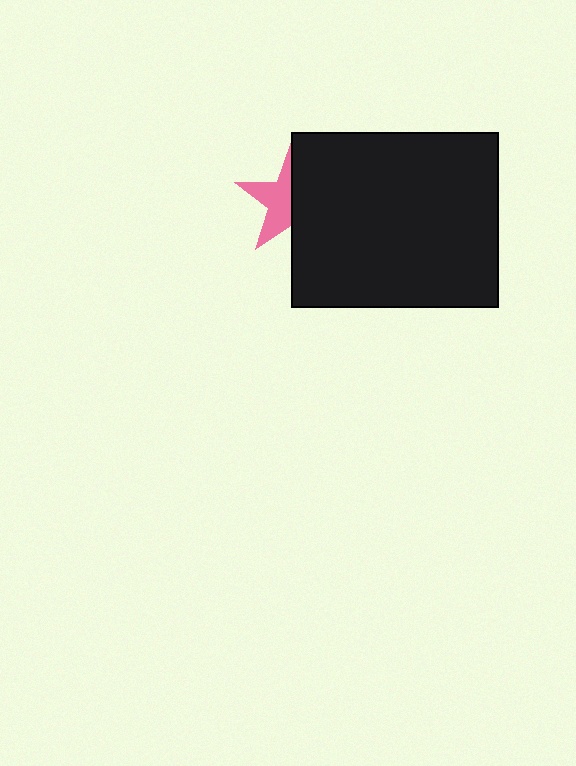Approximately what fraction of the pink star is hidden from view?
Roughly 50% of the pink star is hidden behind the black rectangle.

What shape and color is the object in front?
The object in front is a black rectangle.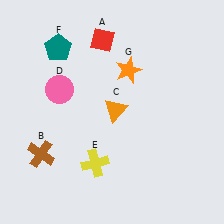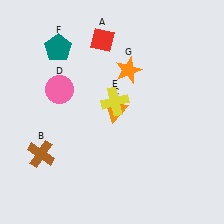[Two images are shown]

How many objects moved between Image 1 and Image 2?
1 object moved between the two images.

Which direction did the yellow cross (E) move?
The yellow cross (E) moved up.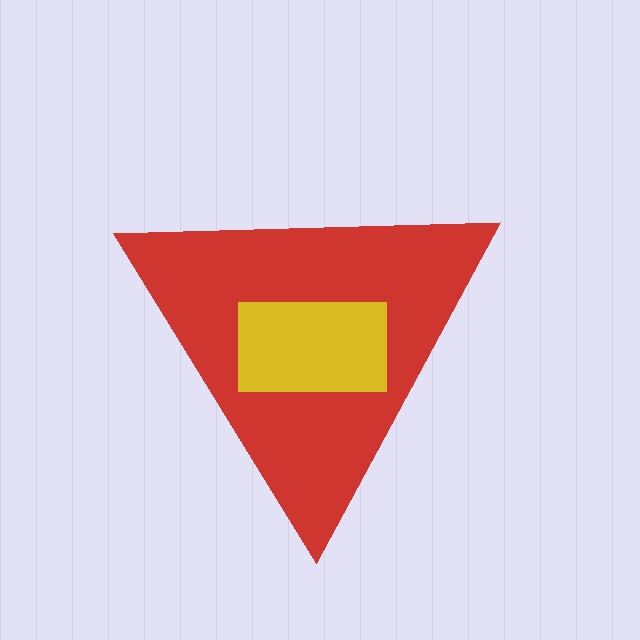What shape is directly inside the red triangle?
The yellow rectangle.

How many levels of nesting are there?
2.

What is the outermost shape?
The red triangle.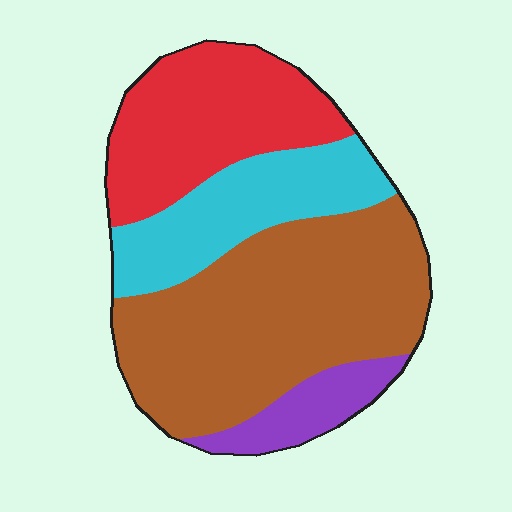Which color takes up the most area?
Brown, at roughly 45%.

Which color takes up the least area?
Purple, at roughly 10%.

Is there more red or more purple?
Red.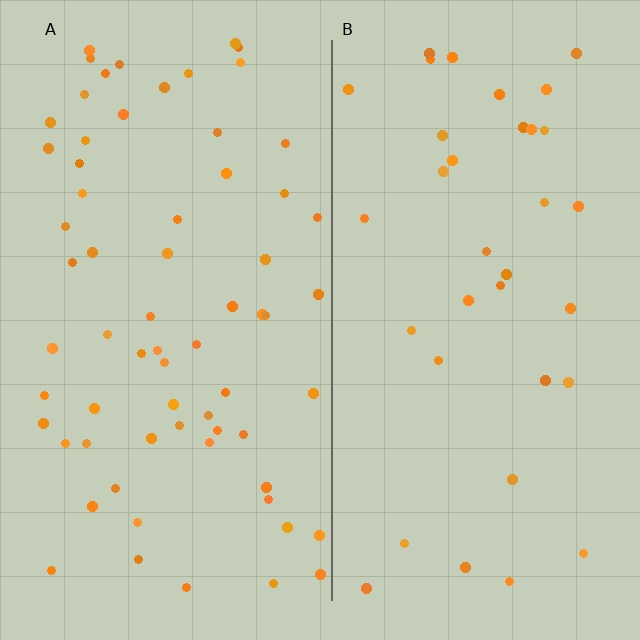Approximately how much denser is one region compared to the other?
Approximately 1.9× — region A over region B.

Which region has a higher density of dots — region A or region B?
A (the left).